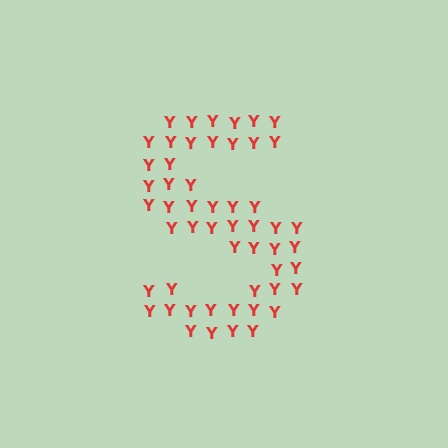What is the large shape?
The large shape is the letter S.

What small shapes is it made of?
It is made of small letter Y's.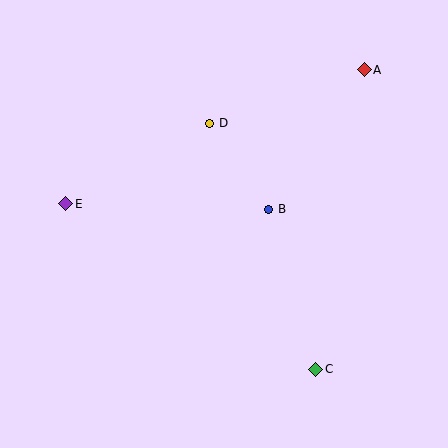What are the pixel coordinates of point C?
Point C is at (316, 369).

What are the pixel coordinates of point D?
Point D is at (210, 123).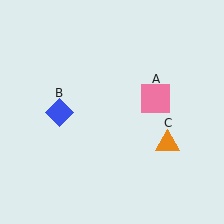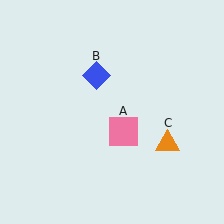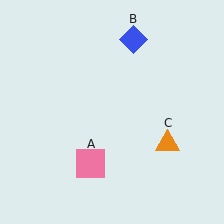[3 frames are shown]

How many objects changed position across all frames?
2 objects changed position: pink square (object A), blue diamond (object B).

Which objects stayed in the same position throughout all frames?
Orange triangle (object C) remained stationary.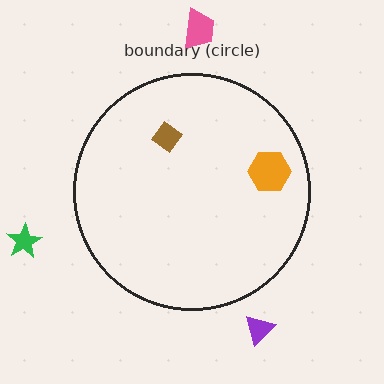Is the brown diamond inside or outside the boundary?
Inside.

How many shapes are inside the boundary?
2 inside, 3 outside.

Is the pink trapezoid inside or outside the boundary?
Outside.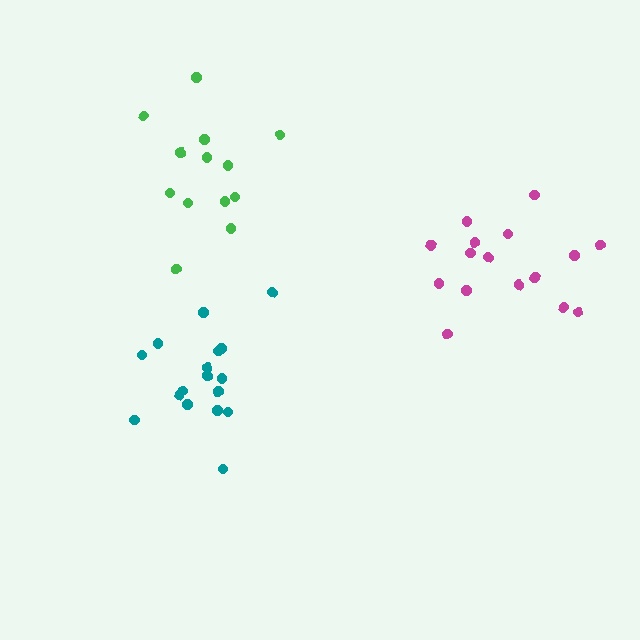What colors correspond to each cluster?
The clusters are colored: magenta, teal, green.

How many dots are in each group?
Group 1: 16 dots, Group 2: 17 dots, Group 3: 13 dots (46 total).